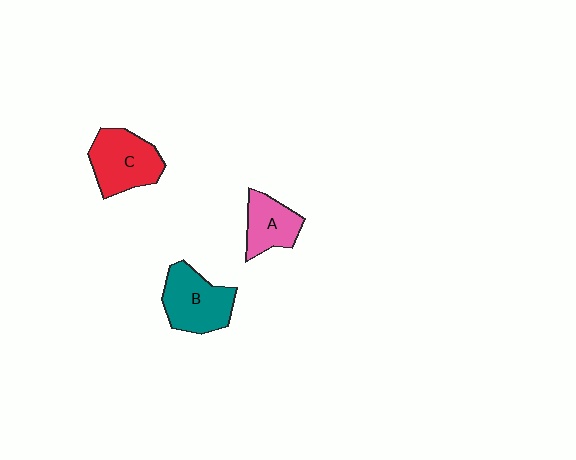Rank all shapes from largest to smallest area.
From largest to smallest: B (teal), C (red), A (pink).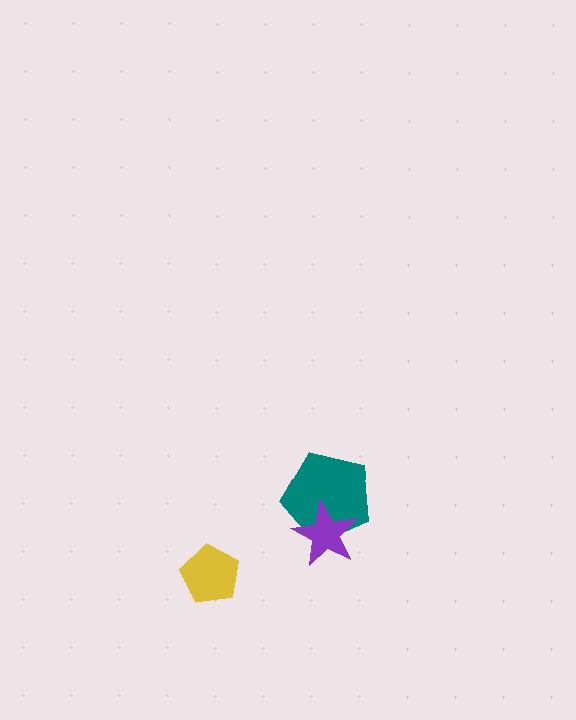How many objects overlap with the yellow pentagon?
0 objects overlap with the yellow pentagon.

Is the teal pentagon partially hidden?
Yes, it is partially covered by another shape.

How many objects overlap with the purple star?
1 object overlaps with the purple star.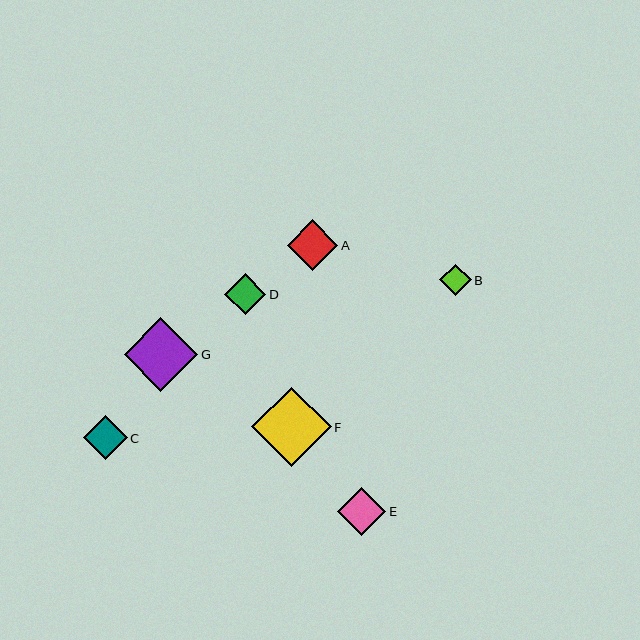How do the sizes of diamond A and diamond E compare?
Diamond A and diamond E are approximately the same size.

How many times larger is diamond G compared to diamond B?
Diamond G is approximately 2.4 times the size of diamond B.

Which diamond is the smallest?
Diamond B is the smallest with a size of approximately 31 pixels.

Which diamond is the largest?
Diamond F is the largest with a size of approximately 79 pixels.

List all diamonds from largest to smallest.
From largest to smallest: F, G, A, E, C, D, B.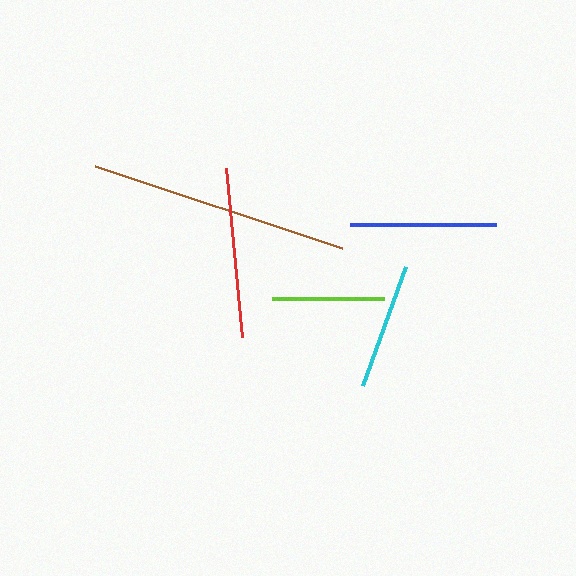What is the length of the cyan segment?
The cyan segment is approximately 126 pixels long.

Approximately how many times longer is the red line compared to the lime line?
The red line is approximately 1.5 times the length of the lime line.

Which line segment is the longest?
The brown line is the longest at approximately 261 pixels.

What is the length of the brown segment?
The brown segment is approximately 261 pixels long.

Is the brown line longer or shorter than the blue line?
The brown line is longer than the blue line.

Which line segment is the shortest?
The lime line is the shortest at approximately 112 pixels.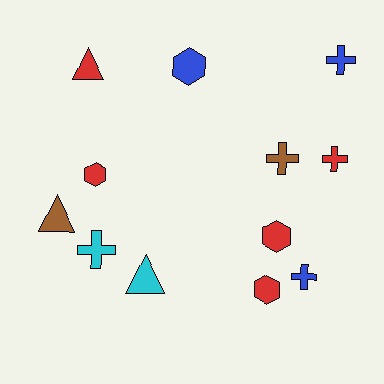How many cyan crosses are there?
There is 1 cyan cross.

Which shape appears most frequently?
Cross, with 5 objects.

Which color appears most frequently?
Red, with 5 objects.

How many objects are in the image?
There are 12 objects.